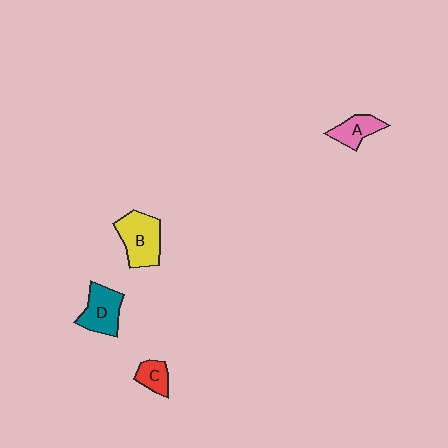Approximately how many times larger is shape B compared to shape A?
Approximately 1.8 times.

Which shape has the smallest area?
Shape C (red).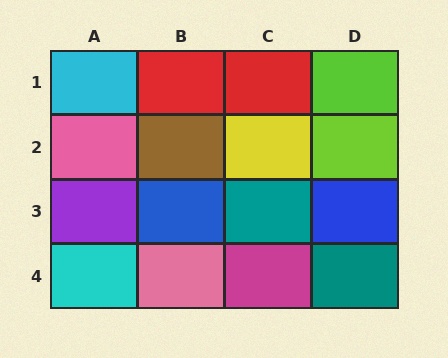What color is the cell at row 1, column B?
Red.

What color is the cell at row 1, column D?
Lime.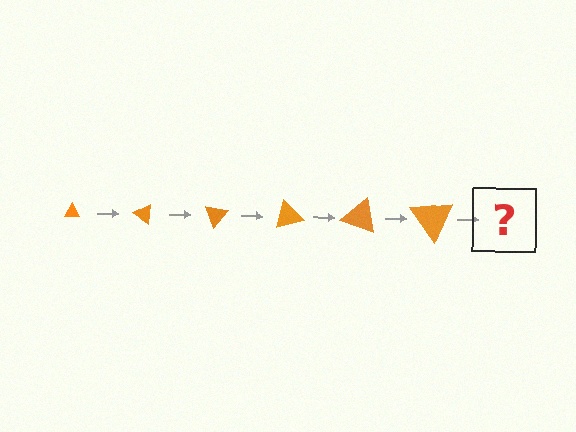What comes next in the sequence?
The next element should be a triangle, larger than the previous one and rotated 210 degrees from the start.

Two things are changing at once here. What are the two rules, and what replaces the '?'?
The two rules are that the triangle grows larger each step and it rotates 35 degrees each step. The '?' should be a triangle, larger than the previous one and rotated 210 degrees from the start.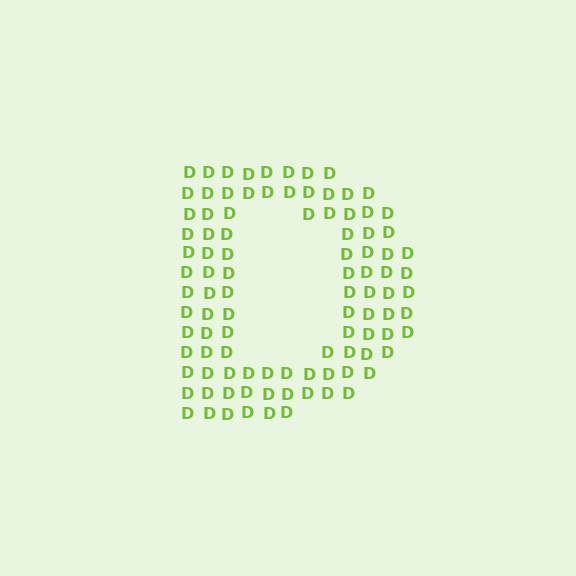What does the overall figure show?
The overall figure shows the letter D.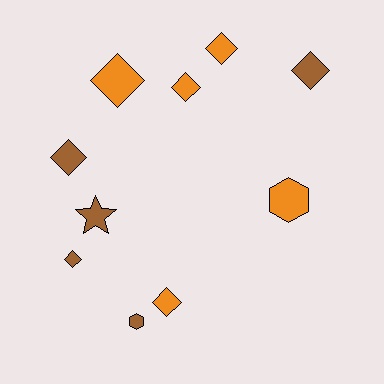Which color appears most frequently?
Brown, with 5 objects.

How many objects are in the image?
There are 10 objects.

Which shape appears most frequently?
Diamond, with 7 objects.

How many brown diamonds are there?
There are 3 brown diamonds.